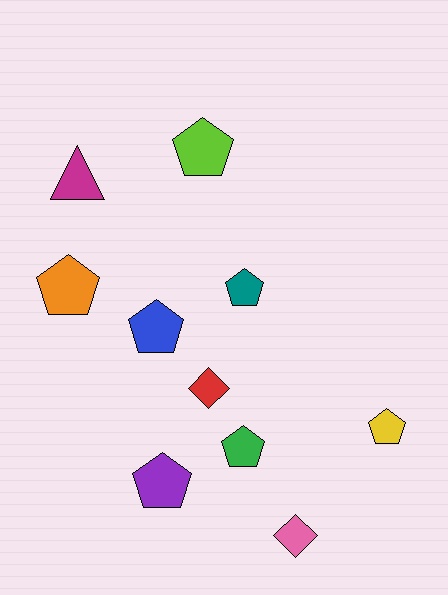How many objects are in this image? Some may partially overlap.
There are 10 objects.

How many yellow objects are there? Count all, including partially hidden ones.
There is 1 yellow object.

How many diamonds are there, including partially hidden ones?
There are 2 diamonds.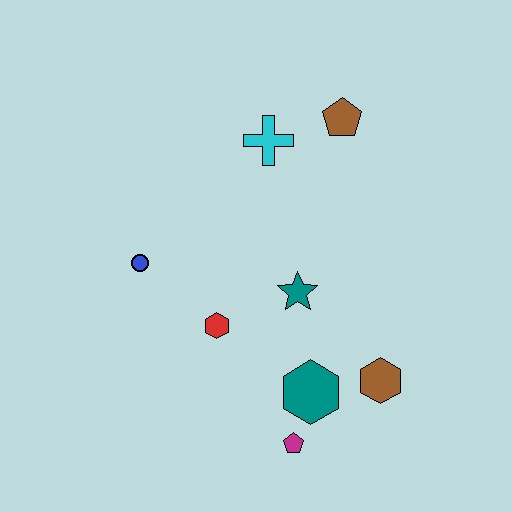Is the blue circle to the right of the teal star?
No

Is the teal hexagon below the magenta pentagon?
No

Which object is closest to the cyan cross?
The brown pentagon is closest to the cyan cross.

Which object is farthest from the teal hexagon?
The brown pentagon is farthest from the teal hexagon.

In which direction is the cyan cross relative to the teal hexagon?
The cyan cross is above the teal hexagon.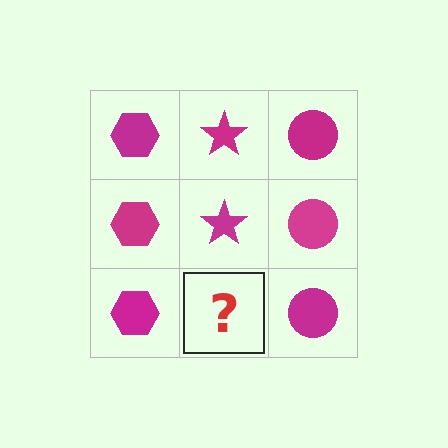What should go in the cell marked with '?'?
The missing cell should contain a magenta star.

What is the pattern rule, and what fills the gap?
The rule is that each column has a consistent shape. The gap should be filled with a magenta star.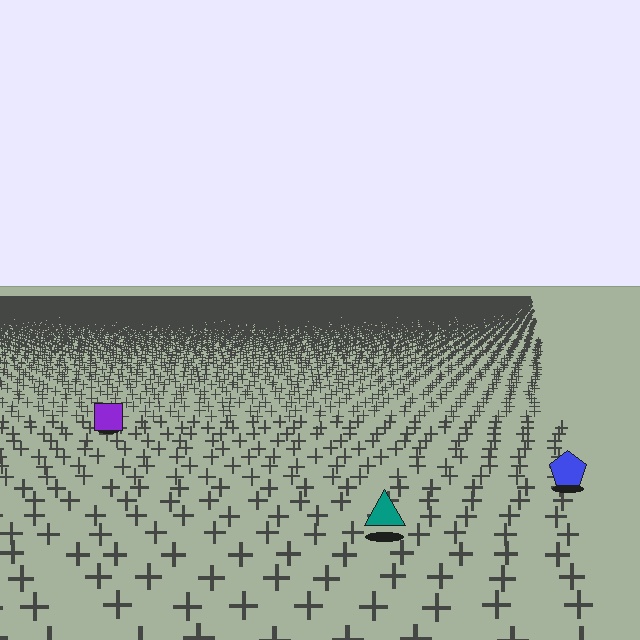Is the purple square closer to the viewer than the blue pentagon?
No. The blue pentagon is closer — you can tell from the texture gradient: the ground texture is coarser near it.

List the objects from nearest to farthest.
From nearest to farthest: the teal triangle, the blue pentagon, the purple square.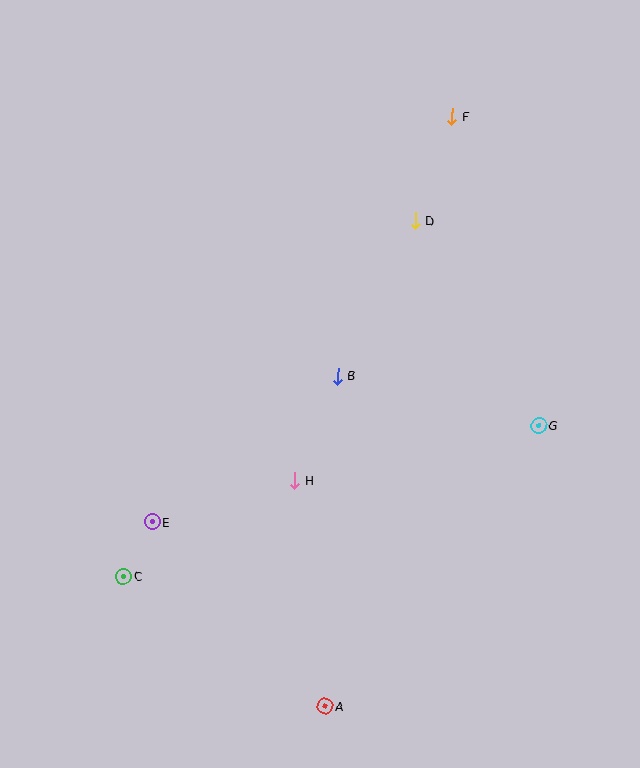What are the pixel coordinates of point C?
Point C is at (124, 576).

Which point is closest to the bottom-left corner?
Point C is closest to the bottom-left corner.